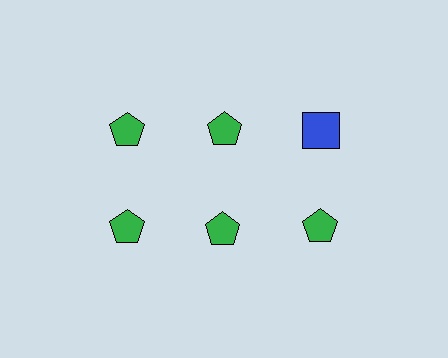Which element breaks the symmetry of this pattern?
The blue square in the top row, center column breaks the symmetry. All other shapes are green pentagons.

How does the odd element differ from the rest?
It differs in both color (blue instead of green) and shape (square instead of pentagon).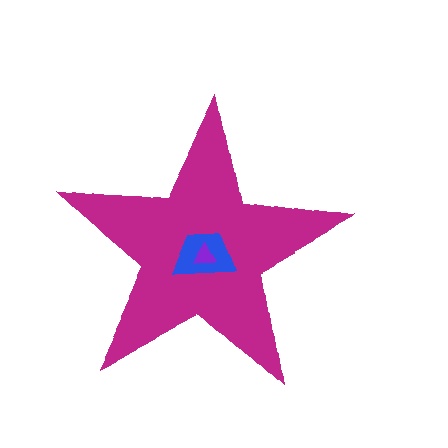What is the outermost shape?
The magenta star.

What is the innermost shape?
The purple triangle.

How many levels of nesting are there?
3.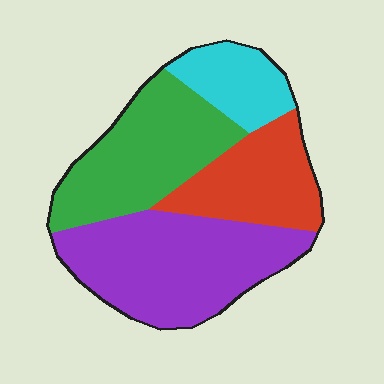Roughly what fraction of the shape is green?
Green covers around 30% of the shape.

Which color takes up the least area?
Cyan, at roughly 15%.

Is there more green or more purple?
Purple.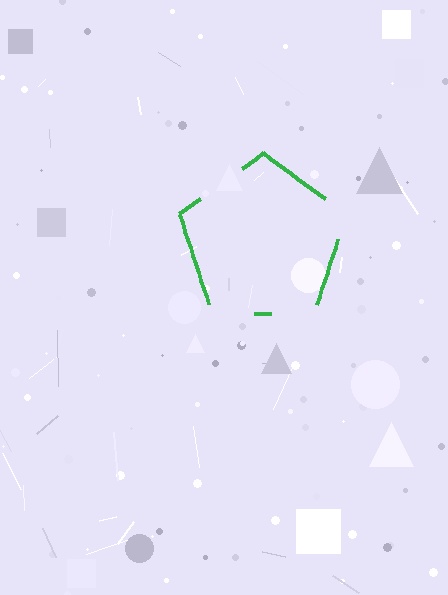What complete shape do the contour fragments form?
The contour fragments form a pentagon.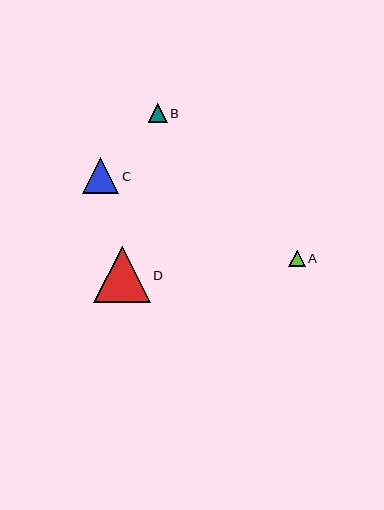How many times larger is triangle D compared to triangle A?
Triangle D is approximately 3.4 times the size of triangle A.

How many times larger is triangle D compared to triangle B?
Triangle D is approximately 3.0 times the size of triangle B.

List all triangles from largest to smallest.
From largest to smallest: D, C, B, A.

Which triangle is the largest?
Triangle D is the largest with a size of approximately 56 pixels.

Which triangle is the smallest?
Triangle A is the smallest with a size of approximately 17 pixels.